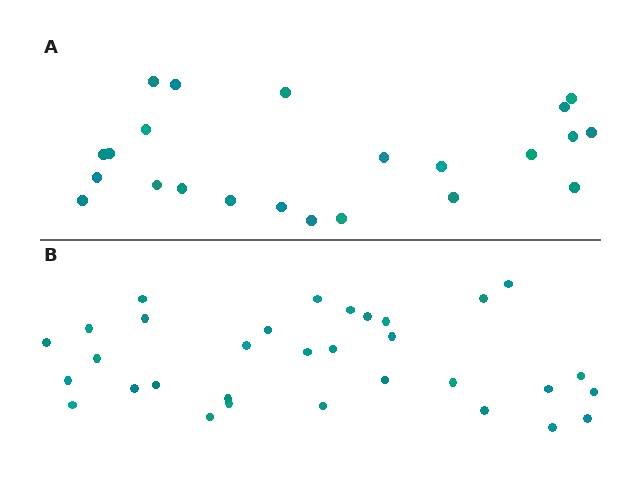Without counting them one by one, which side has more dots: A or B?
Region B (the bottom region) has more dots.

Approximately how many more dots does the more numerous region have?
Region B has roughly 8 or so more dots than region A.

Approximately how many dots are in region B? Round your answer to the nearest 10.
About 30 dots. (The exact count is 32, which rounds to 30.)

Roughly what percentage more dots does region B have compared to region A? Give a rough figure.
About 40% more.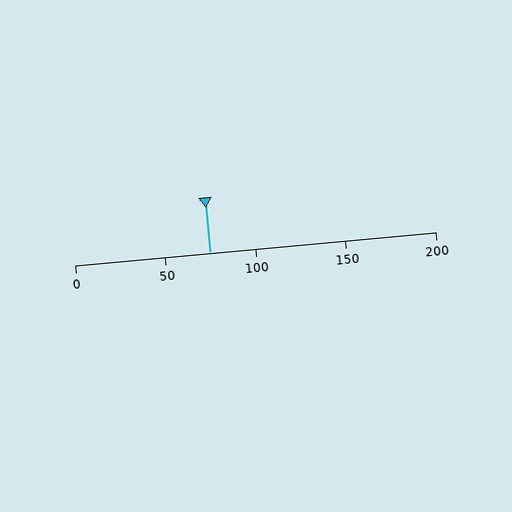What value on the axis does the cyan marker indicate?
The marker indicates approximately 75.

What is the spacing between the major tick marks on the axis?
The major ticks are spaced 50 apart.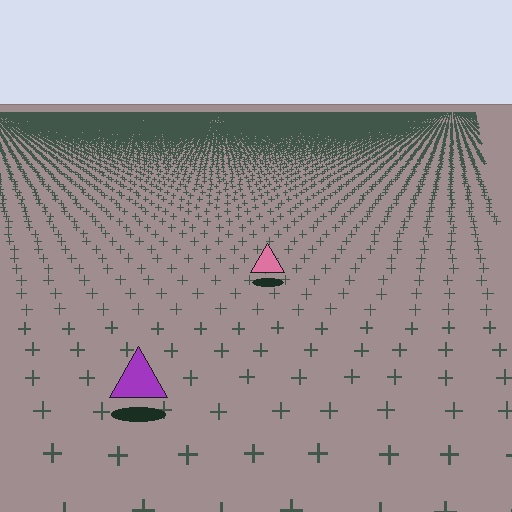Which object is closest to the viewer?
The purple triangle is closest. The texture marks near it are larger and more spread out.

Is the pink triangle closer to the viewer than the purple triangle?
No. The purple triangle is closer — you can tell from the texture gradient: the ground texture is coarser near it.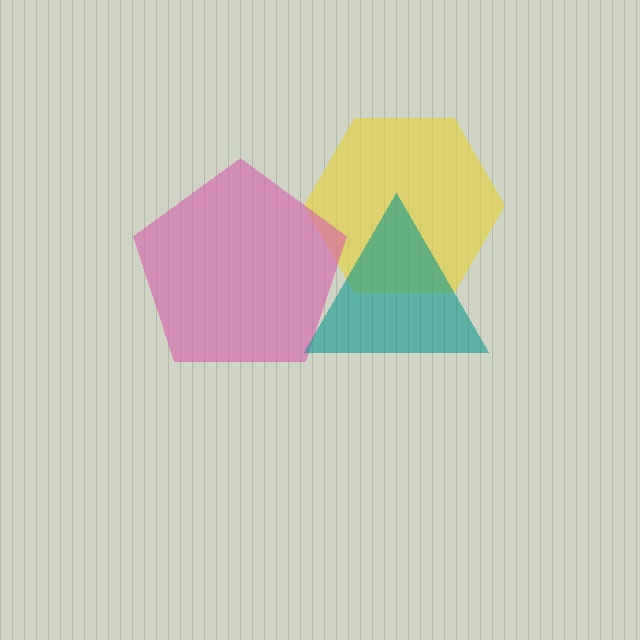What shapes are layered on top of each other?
The layered shapes are: a yellow hexagon, a pink pentagon, a teal triangle.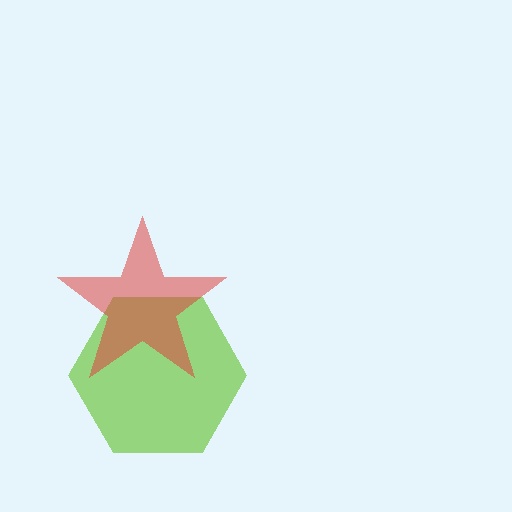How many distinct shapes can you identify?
There are 2 distinct shapes: a lime hexagon, a red star.